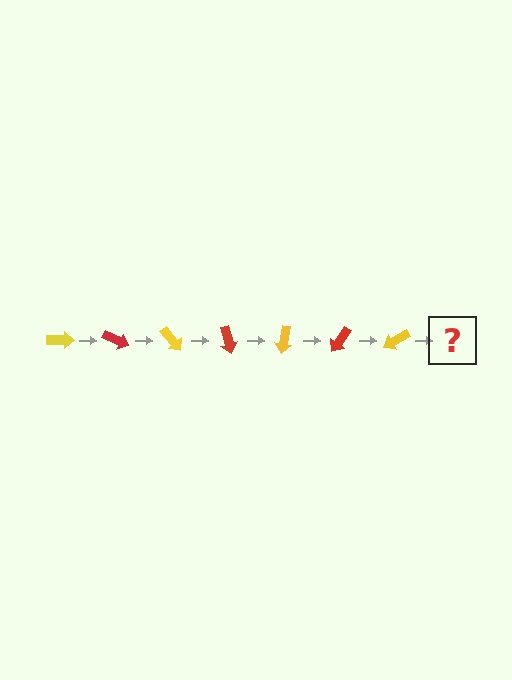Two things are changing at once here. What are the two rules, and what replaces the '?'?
The two rules are that it rotates 25 degrees each step and the color cycles through yellow and red. The '?' should be a red arrow, rotated 175 degrees from the start.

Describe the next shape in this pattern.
It should be a red arrow, rotated 175 degrees from the start.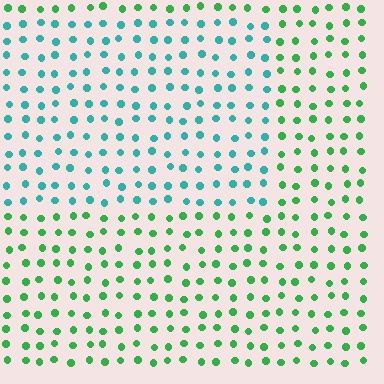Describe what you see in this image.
The image is filled with small green elements in a uniform arrangement. A rectangle-shaped region is visible where the elements are tinted to a slightly different hue, forming a subtle color boundary.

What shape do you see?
I see a rectangle.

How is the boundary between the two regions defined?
The boundary is defined purely by a slight shift in hue (about 44 degrees). Spacing, size, and orientation are identical on both sides.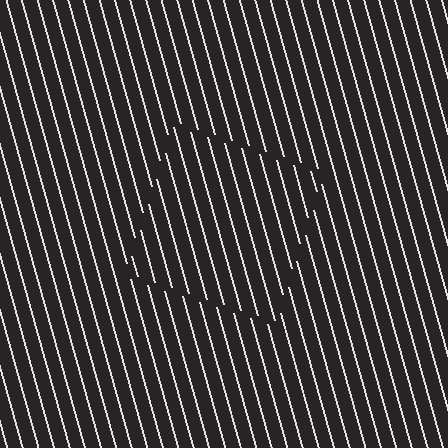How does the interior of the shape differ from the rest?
The interior of the shape contains the same grating, shifted by half a period — the contour is defined by the phase discontinuity where line-ends from the inner and outer gratings abut.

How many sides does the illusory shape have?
4 sides — the line-ends trace a square.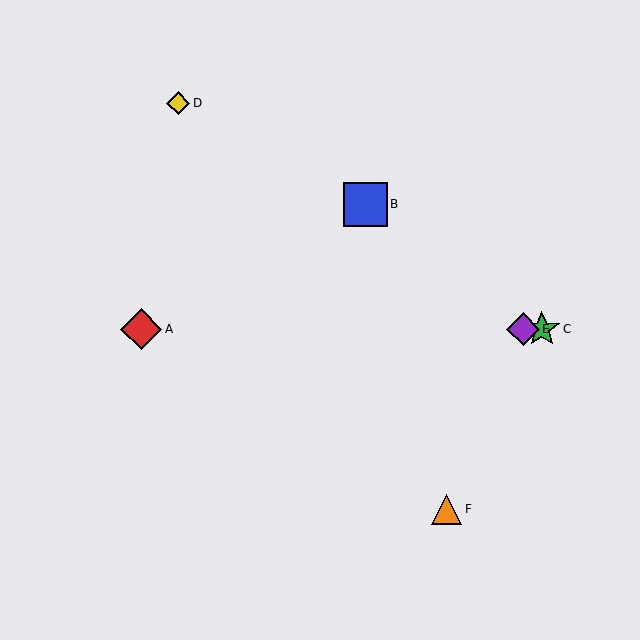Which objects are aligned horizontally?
Objects A, C, E are aligned horizontally.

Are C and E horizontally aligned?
Yes, both are at y≈329.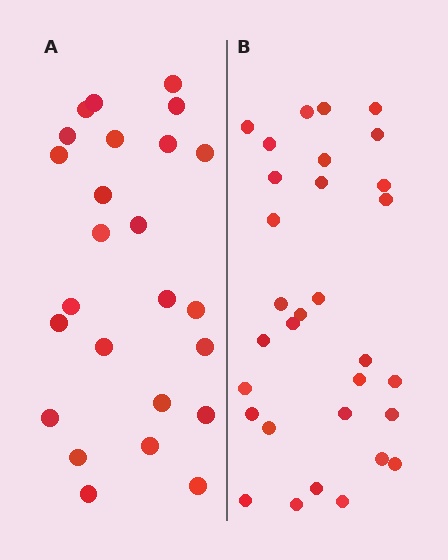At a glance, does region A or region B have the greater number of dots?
Region B (the right region) has more dots.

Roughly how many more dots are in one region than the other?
Region B has about 6 more dots than region A.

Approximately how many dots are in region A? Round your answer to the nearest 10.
About 20 dots. (The exact count is 25, which rounds to 20.)